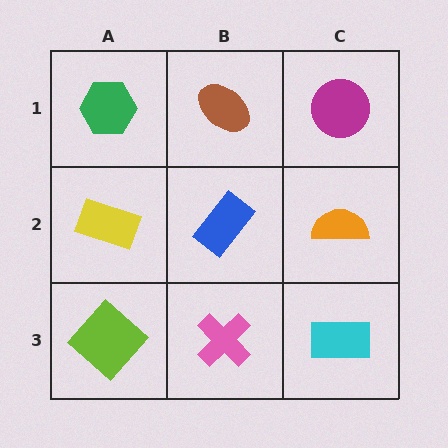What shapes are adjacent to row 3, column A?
A yellow rectangle (row 2, column A), a pink cross (row 3, column B).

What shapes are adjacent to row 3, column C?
An orange semicircle (row 2, column C), a pink cross (row 3, column B).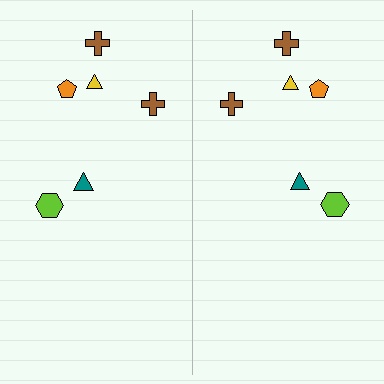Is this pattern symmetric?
Yes, this pattern has bilateral (reflection) symmetry.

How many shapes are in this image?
There are 12 shapes in this image.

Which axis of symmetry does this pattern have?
The pattern has a vertical axis of symmetry running through the center of the image.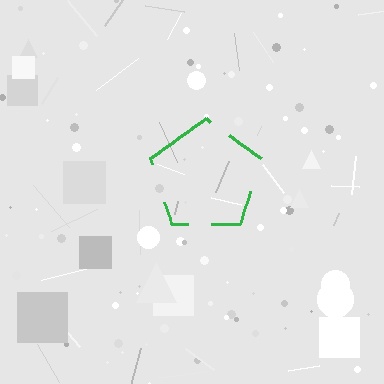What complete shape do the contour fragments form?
The contour fragments form a pentagon.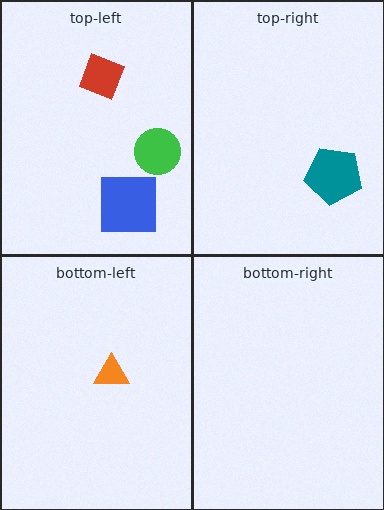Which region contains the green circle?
The top-left region.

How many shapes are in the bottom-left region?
1.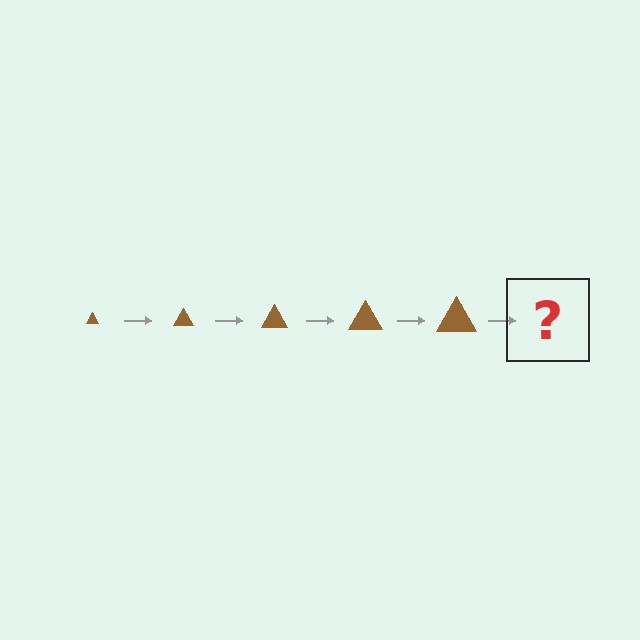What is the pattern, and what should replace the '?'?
The pattern is that the triangle gets progressively larger each step. The '?' should be a brown triangle, larger than the previous one.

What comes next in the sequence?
The next element should be a brown triangle, larger than the previous one.